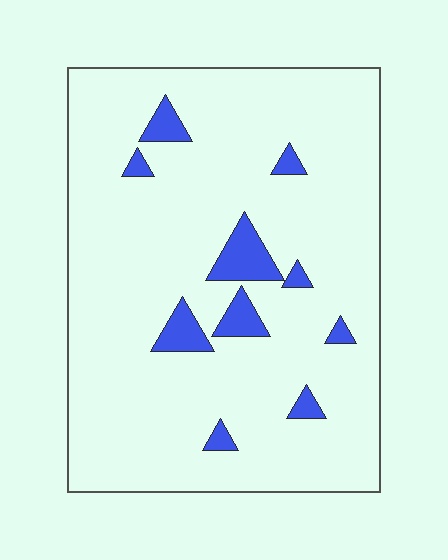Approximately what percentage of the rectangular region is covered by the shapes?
Approximately 10%.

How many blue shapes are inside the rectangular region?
10.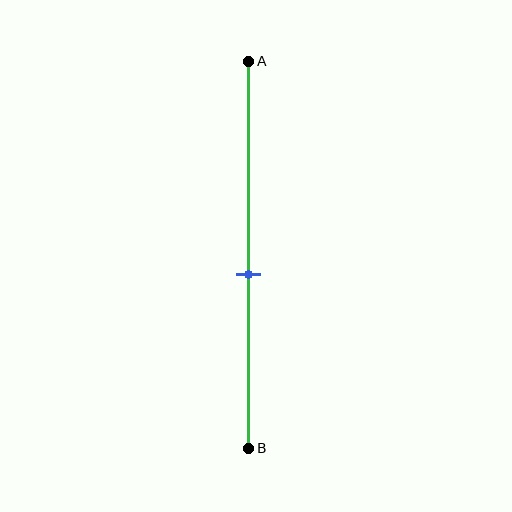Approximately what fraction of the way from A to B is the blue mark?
The blue mark is approximately 55% of the way from A to B.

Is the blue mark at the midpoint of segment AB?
No, the mark is at about 55% from A, not at the 50% midpoint.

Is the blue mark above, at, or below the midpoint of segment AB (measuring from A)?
The blue mark is below the midpoint of segment AB.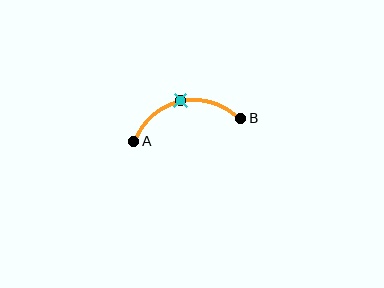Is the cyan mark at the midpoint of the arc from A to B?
Yes. The cyan mark lies on the arc at equal arc-length from both A and B — it is the arc midpoint.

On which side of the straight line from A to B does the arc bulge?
The arc bulges above the straight line connecting A and B.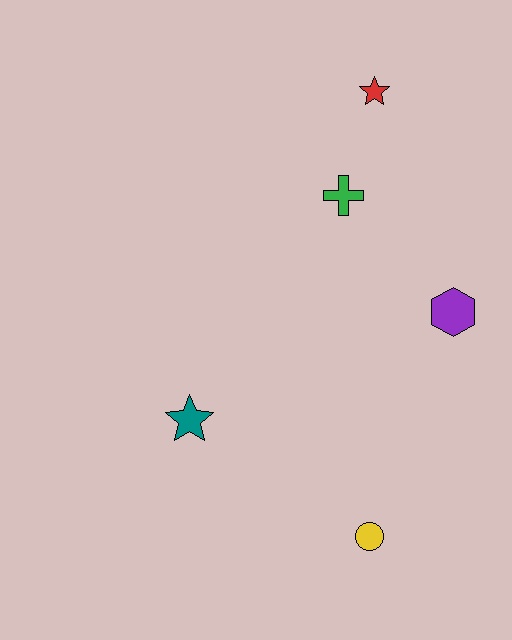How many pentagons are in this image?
There are no pentagons.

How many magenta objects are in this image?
There are no magenta objects.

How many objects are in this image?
There are 5 objects.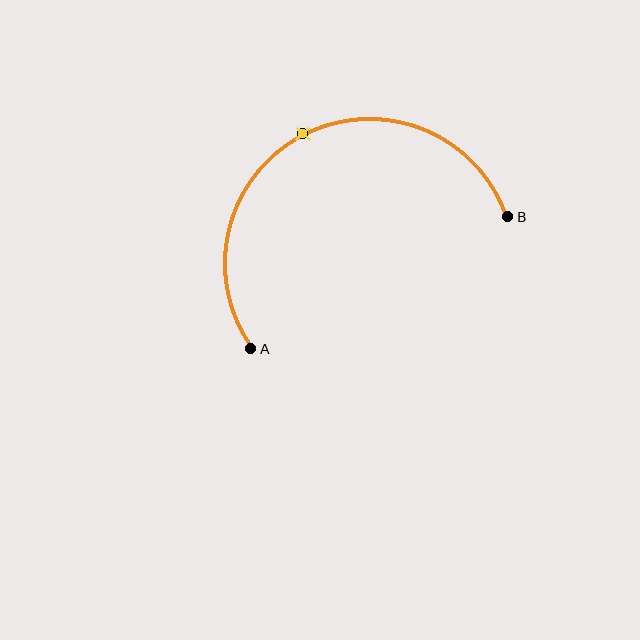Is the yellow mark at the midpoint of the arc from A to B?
Yes. The yellow mark lies on the arc at equal arc-length from both A and B — it is the arc midpoint.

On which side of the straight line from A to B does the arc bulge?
The arc bulges above the straight line connecting A and B.